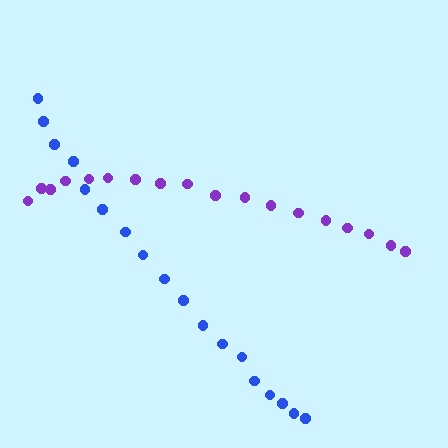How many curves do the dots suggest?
There are 2 distinct paths.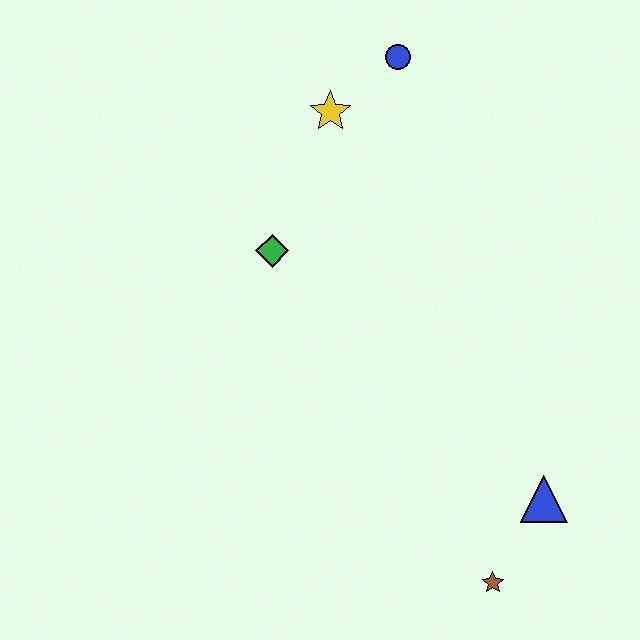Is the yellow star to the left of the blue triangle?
Yes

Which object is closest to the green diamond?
The yellow star is closest to the green diamond.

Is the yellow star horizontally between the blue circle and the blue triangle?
No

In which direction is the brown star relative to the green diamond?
The brown star is below the green diamond.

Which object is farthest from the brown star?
The blue circle is farthest from the brown star.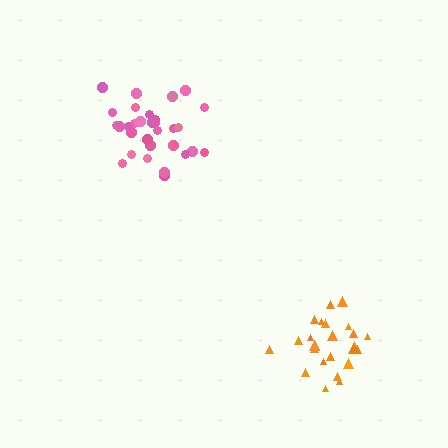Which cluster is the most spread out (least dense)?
Orange.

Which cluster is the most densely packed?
Pink.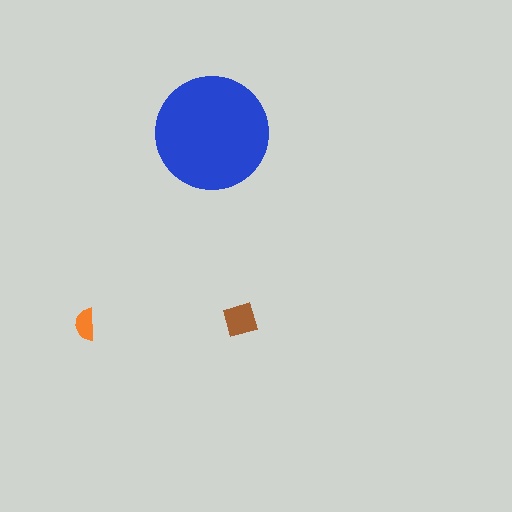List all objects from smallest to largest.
The orange semicircle, the brown square, the blue circle.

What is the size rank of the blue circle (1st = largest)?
1st.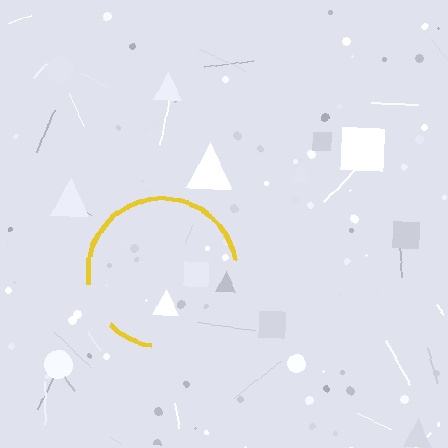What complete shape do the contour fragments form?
The contour fragments form a circle.